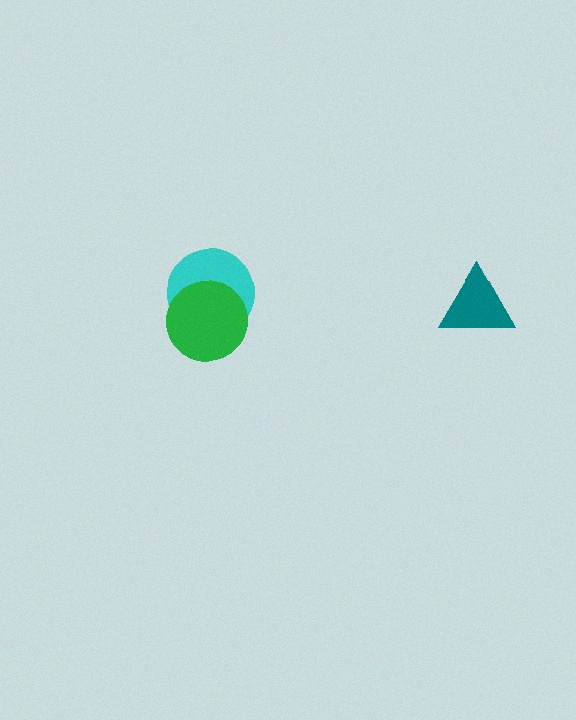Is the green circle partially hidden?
No, no other shape covers it.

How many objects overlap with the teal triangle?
0 objects overlap with the teal triangle.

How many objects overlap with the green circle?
1 object overlaps with the green circle.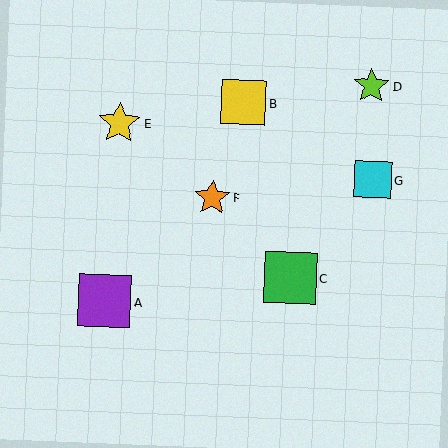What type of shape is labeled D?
Shape D is a lime star.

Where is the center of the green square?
The center of the green square is at (290, 278).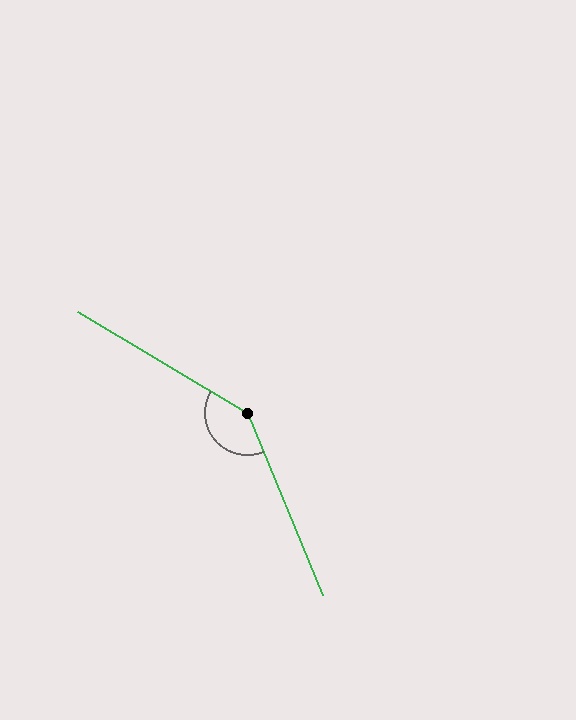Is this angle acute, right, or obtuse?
It is obtuse.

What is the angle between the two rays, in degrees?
Approximately 143 degrees.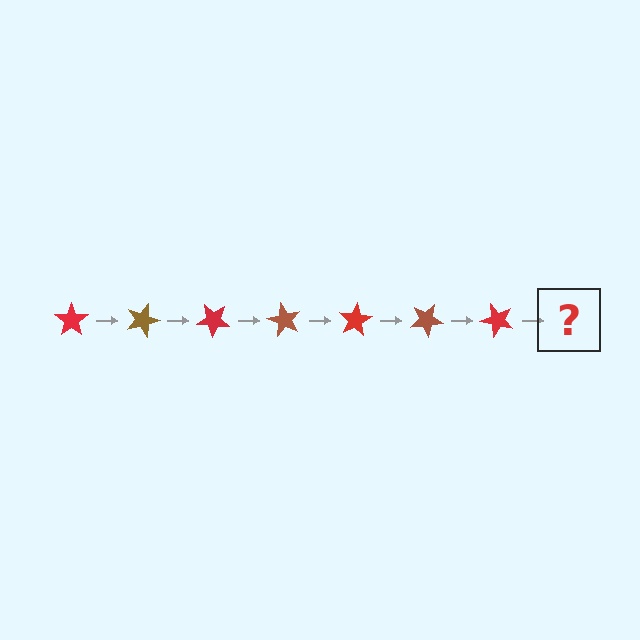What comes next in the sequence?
The next element should be a brown star, rotated 140 degrees from the start.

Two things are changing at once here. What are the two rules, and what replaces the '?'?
The two rules are that it rotates 20 degrees each step and the color cycles through red and brown. The '?' should be a brown star, rotated 140 degrees from the start.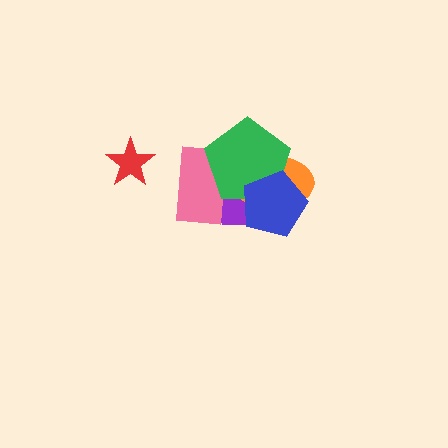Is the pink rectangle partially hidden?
Yes, it is partially covered by another shape.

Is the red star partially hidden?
No, no other shape covers it.